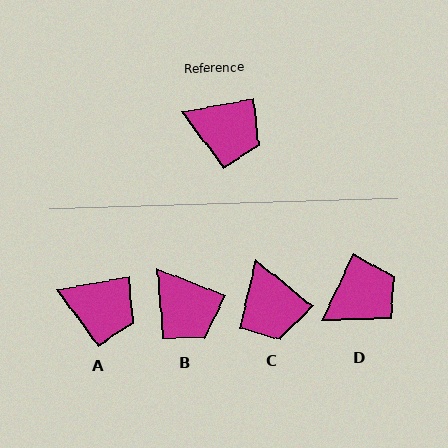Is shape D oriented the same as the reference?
No, it is off by about 54 degrees.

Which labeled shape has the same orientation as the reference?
A.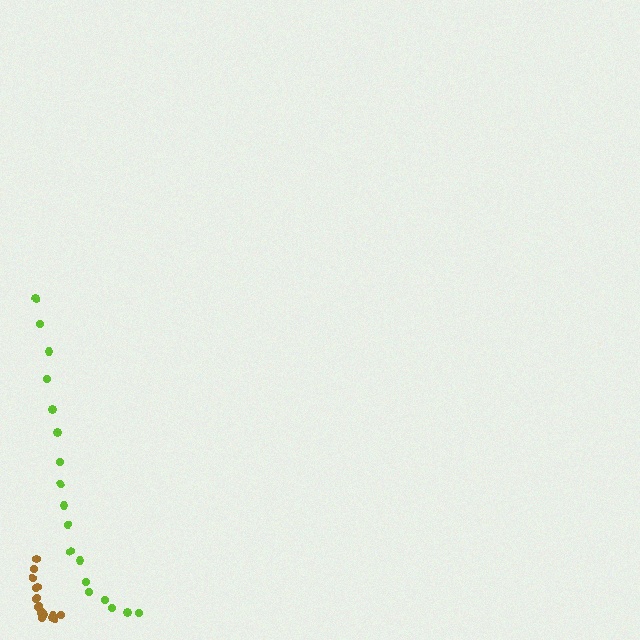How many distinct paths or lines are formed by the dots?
There are 2 distinct paths.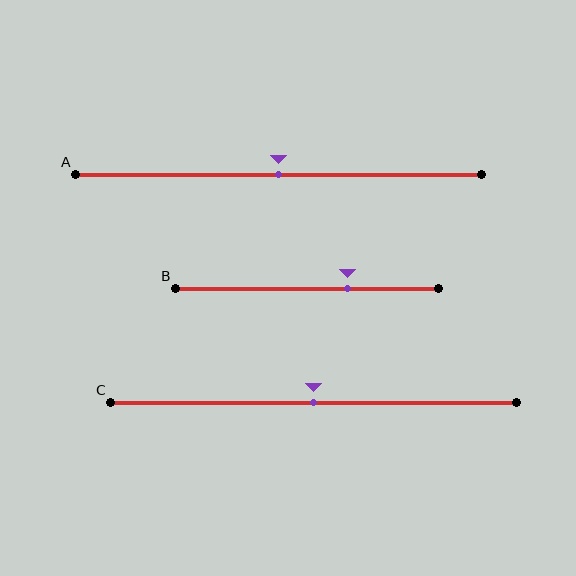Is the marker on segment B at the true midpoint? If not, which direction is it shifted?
No, the marker on segment B is shifted to the right by about 16% of the segment length.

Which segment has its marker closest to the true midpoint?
Segment A has its marker closest to the true midpoint.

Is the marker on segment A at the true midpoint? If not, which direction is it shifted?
Yes, the marker on segment A is at the true midpoint.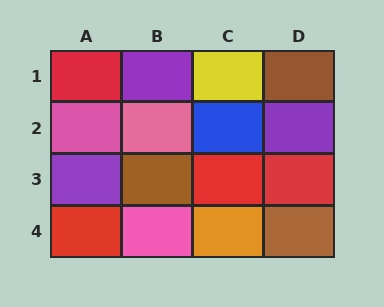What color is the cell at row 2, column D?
Purple.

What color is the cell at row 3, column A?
Purple.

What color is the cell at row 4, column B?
Pink.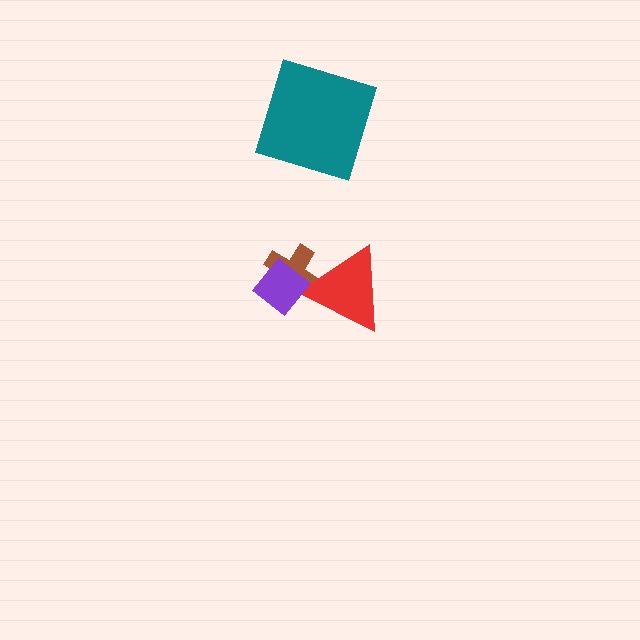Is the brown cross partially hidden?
Yes, it is partially covered by another shape.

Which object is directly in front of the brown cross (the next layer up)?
The red triangle is directly in front of the brown cross.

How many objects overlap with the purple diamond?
2 objects overlap with the purple diamond.